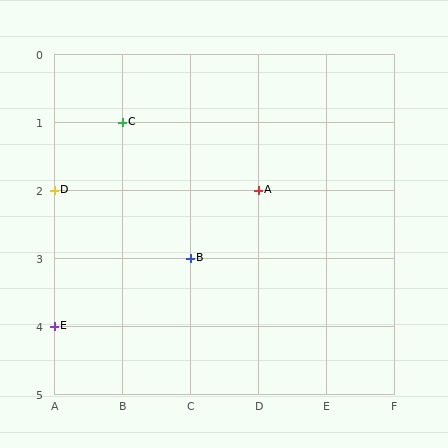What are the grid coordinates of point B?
Point B is at grid coordinates (C, 3).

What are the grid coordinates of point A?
Point A is at grid coordinates (D, 2).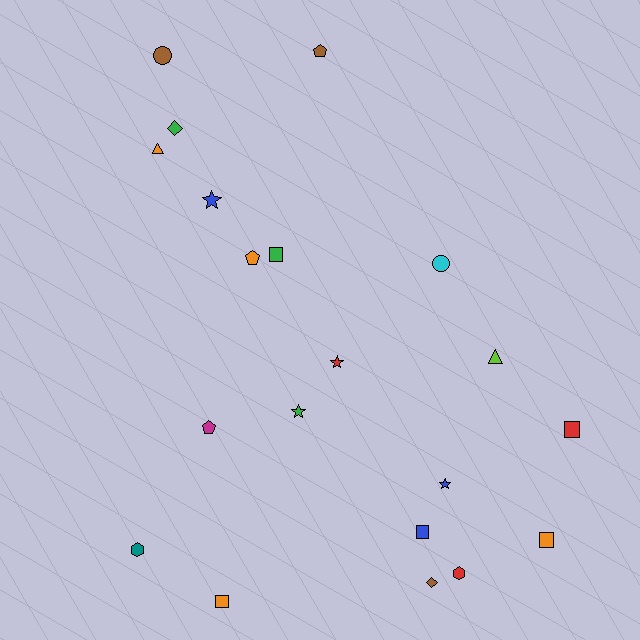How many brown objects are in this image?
There are 3 brown objects.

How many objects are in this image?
There are 20 objects.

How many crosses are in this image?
There are no crosses.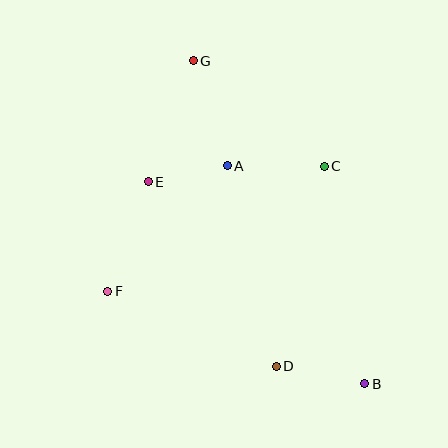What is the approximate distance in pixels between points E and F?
The distance between E and F is approximately 117 pixels.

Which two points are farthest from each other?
Points B and G are farthest from each other.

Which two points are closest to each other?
Points A and E are closest to each other.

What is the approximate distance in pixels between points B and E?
The distance between B and E is approximately 296 pixels.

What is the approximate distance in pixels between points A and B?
The distance between A and B is approximately 258 pixels.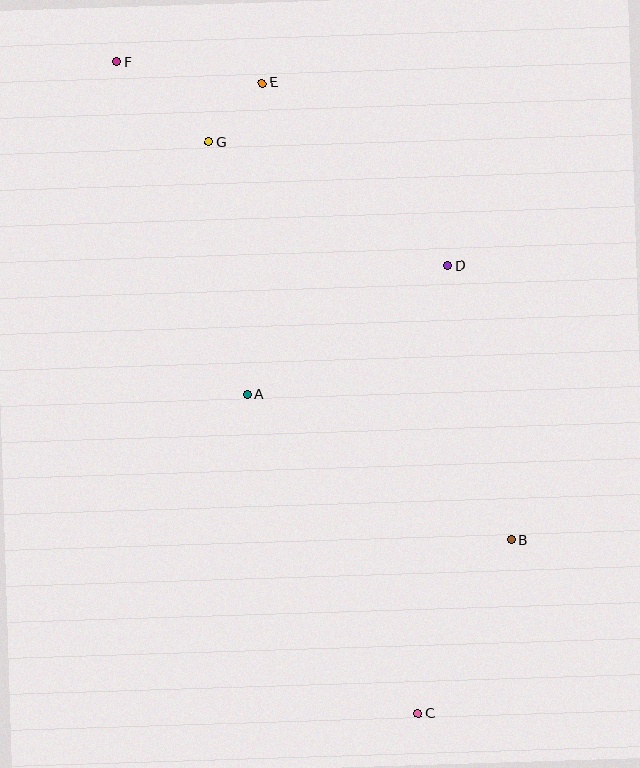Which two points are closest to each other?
Points E and G are closest to each other.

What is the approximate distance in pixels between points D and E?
The distance between D and E is approximately 261 pixels.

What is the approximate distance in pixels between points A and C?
The distance between A and C is approximately 361 pixels.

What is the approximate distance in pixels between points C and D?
The distance between C and D is approximately 449 pixels.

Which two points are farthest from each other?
Points C and F are farthest from each other.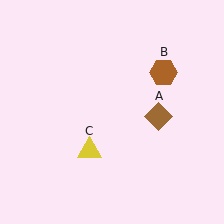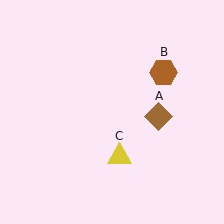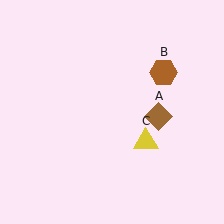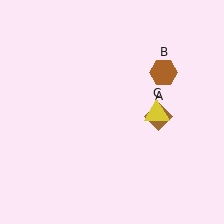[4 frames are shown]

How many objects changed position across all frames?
1 object changed position: yellow triangle (object C).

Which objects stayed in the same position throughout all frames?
Brown diamond (object A) and brown hexagon (object B) remained stationary.